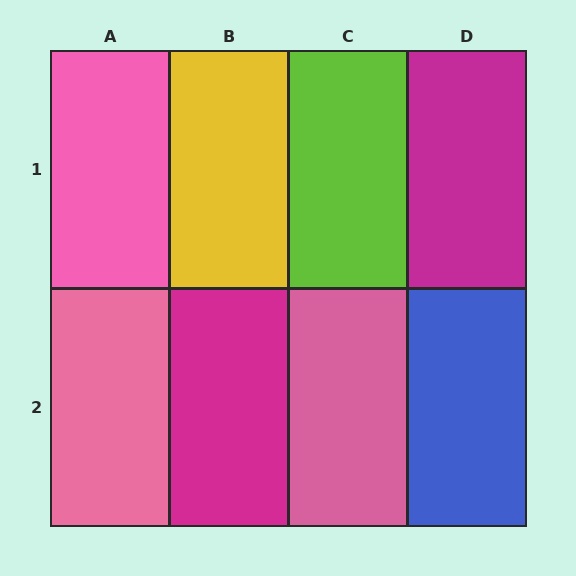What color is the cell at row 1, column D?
Magenta.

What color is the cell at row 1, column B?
Yellow.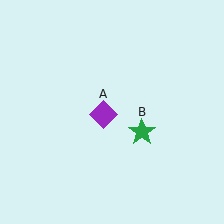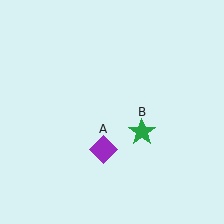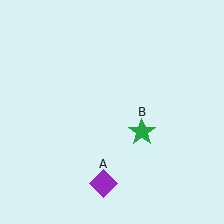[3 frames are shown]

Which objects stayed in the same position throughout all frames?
Green star (object B) remained stationary.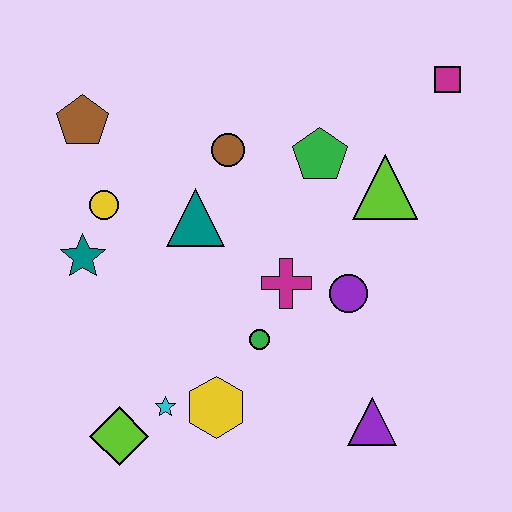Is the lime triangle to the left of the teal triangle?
No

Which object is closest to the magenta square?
The lime triangle is closest to the magenta square.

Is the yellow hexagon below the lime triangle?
Yes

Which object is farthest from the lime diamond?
The magenta square is farthest from the lime diamond.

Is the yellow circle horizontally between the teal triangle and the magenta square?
No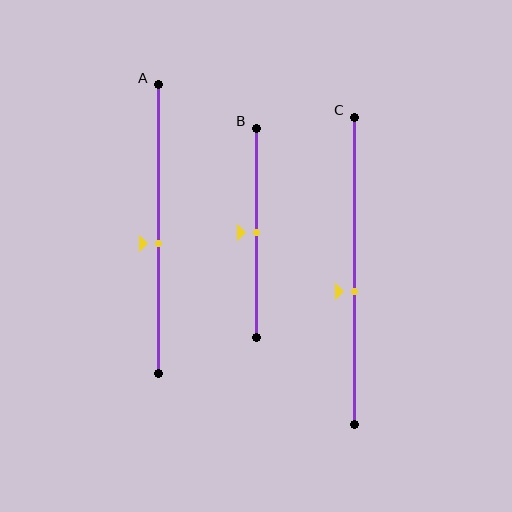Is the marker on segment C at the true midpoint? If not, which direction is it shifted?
No, the marker on segment C is shifted downward by about 7% of the segment length.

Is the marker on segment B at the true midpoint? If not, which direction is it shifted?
Yes, the marker on segment B is at the true midpoint.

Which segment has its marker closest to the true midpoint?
Segment B has its marker closest to the true midpoint.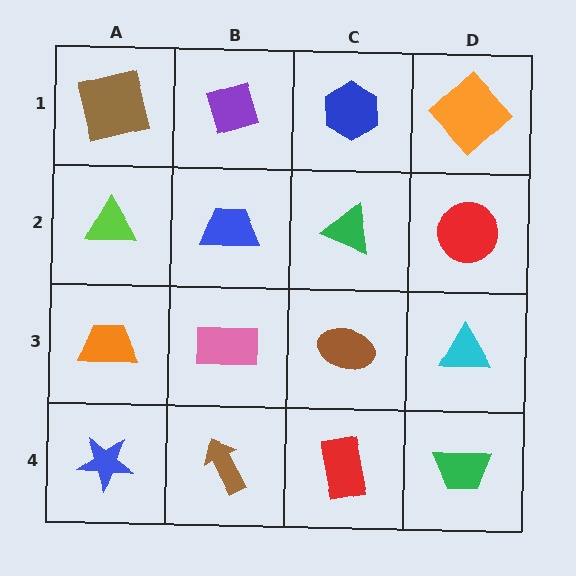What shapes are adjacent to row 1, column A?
A lime triangle (row 2, column A), a purple diamond (row 1, column B).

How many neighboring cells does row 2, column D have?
3.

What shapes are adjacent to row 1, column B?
A blue trapezoid (row 2, column B), a brown square (row 1, column A), a blue hexagon (row 1, column C).